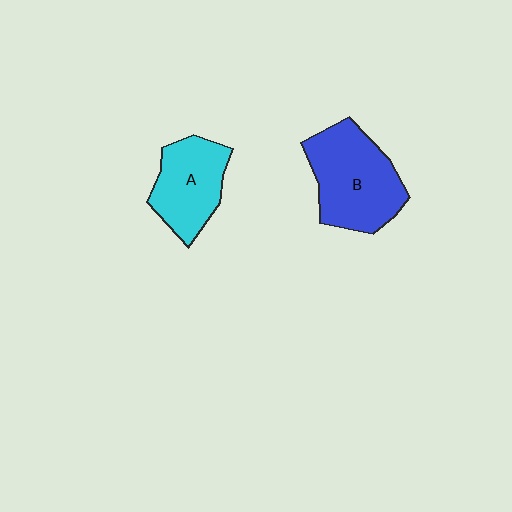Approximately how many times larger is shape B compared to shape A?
Approximately 1.3 times.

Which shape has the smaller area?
Shape A (cyan).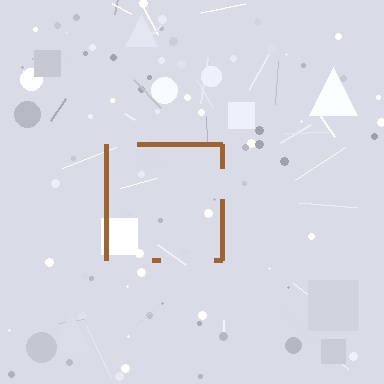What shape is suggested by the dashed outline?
The dashed outline suggests a square.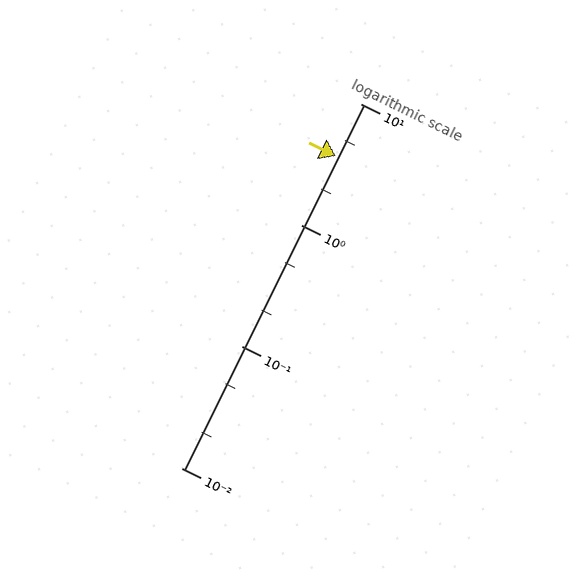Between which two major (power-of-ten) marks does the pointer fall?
The pointer is between 1 and 10.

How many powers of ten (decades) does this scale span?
The scale spans 3 decades, from 0.01 to 10.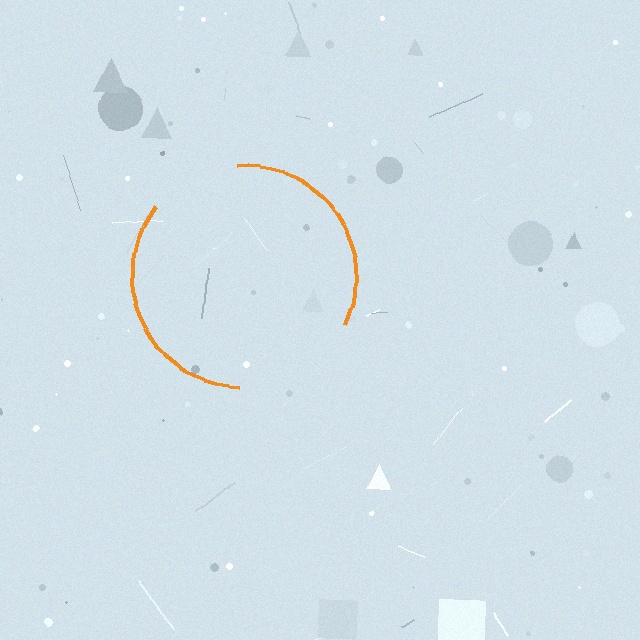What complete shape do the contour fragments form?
The contour fragments form a circle.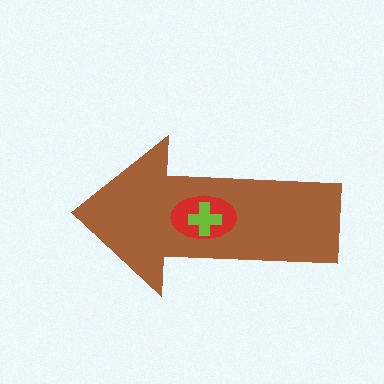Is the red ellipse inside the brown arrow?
Yes.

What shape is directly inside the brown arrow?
The red ellipse.